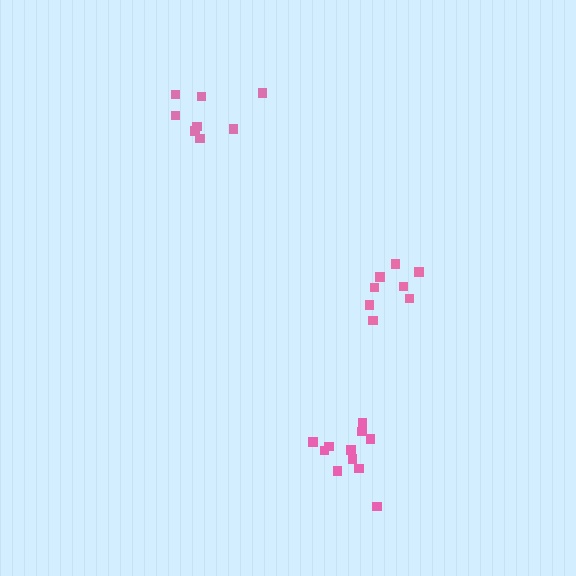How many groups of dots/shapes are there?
There are 3 groups.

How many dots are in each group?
Group 1: 8 dots, Group 2: 8 dots, Group 3: 11 dots (27 total).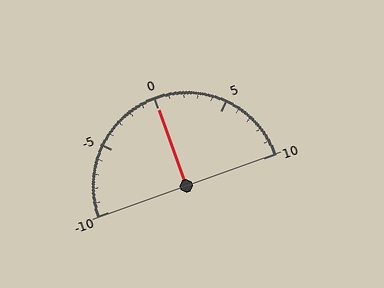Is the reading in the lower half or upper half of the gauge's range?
The reading is in the upper half of the range (-10 to 10).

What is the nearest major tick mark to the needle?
The nearest major tick mark is 0.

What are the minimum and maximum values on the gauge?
The gauge ranges from -10 to 10.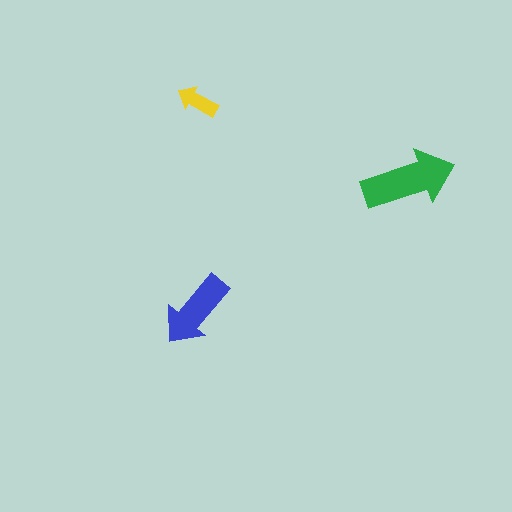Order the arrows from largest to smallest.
the green one, the blue one, the yellow one.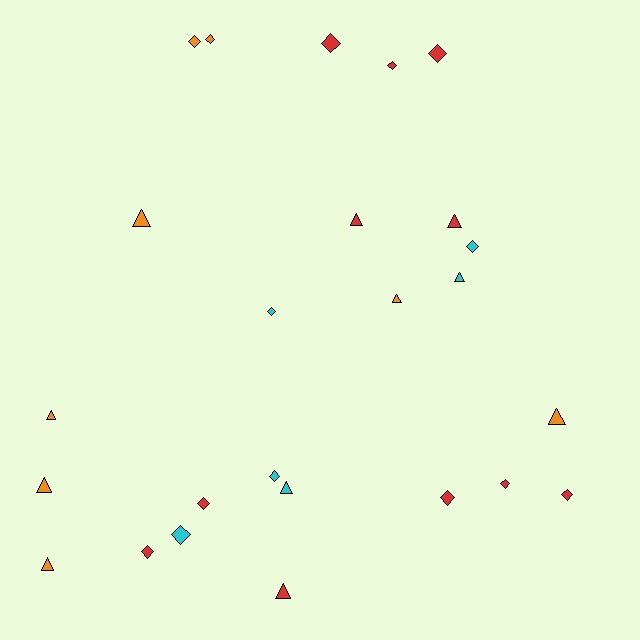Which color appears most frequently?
Red, with 11 objects.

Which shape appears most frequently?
Diamond, with 14 objects.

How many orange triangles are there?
There are 6 orange triangles.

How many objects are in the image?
There are 25 objects.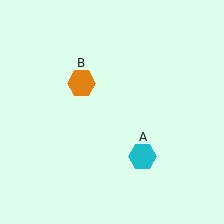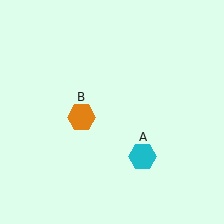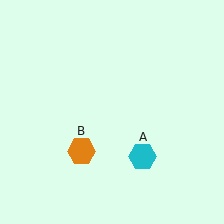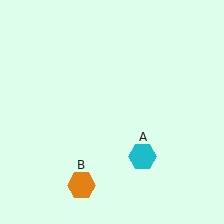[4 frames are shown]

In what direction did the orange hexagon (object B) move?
The orange hexagon (object B) moved down.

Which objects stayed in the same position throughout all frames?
Cyan hexagon (object A) remained stationary.